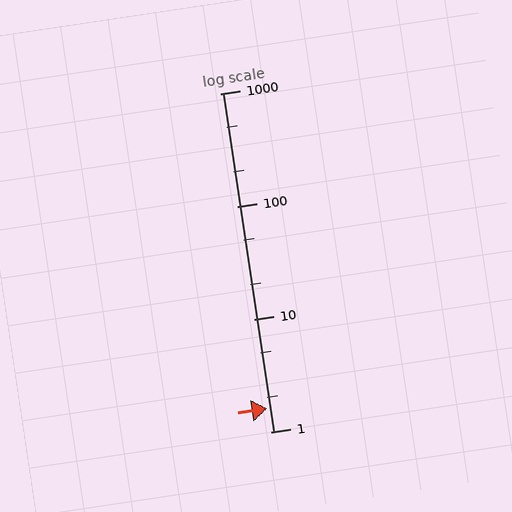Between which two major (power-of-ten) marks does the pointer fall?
The pointer is between 1 and 10.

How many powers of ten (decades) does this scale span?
The scale spans 3 decades, from 1 to 1000.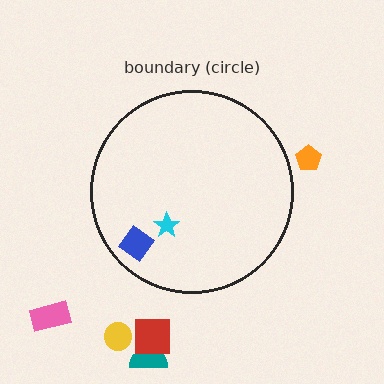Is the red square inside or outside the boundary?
Outside.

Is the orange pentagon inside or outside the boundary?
Outside.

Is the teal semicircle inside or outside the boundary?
Outside.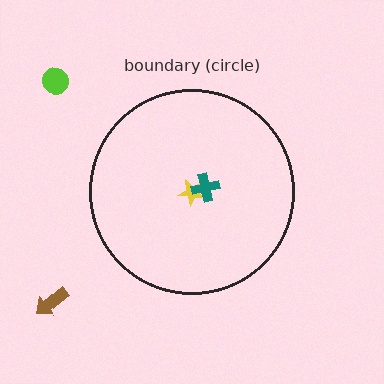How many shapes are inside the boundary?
2 inside, 2 outside.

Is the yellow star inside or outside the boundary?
Inside.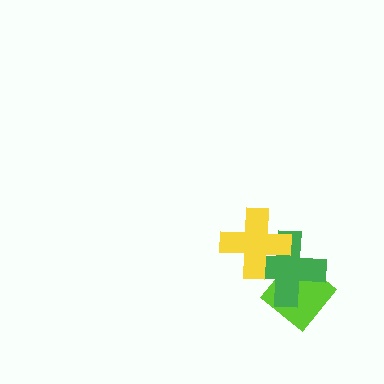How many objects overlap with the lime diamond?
2 objects overlap with the lime diamond.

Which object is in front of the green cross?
The yellow cross is in front of the green cross.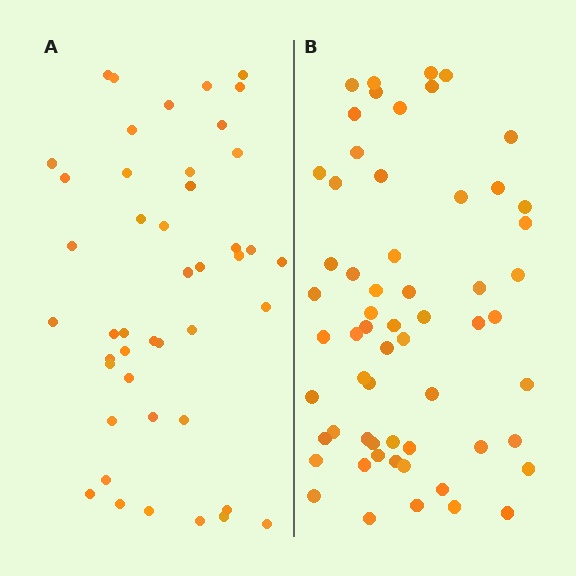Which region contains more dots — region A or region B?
Region B (the right region) has more dots.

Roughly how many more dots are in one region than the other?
Region B has approximately 15 more dots than region A.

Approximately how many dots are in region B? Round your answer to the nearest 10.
About 60 dots.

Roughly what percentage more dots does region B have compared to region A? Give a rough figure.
About 35% more.